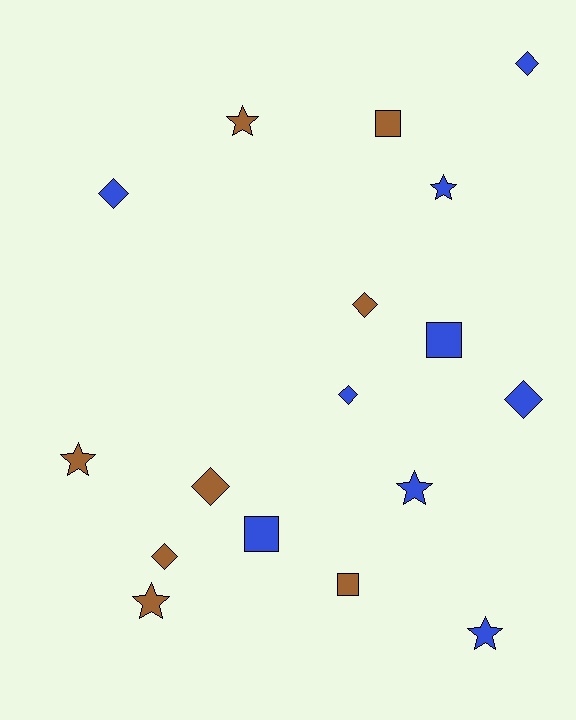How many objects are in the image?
There are 17 objects.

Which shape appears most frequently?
Diamond, with 7 objects.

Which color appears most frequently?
Blue, with 9 objects.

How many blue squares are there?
There are 2 blue squares.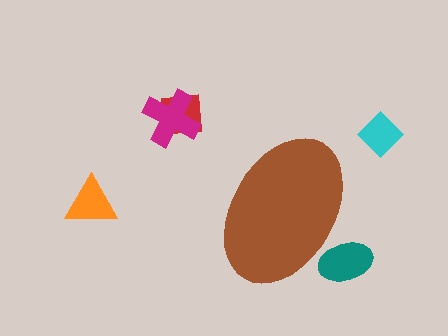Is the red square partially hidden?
No, the red square is fully visible.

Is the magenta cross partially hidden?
No, the magenta cross is fully visible.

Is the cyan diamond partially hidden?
No, the cyan diamond is fully visible.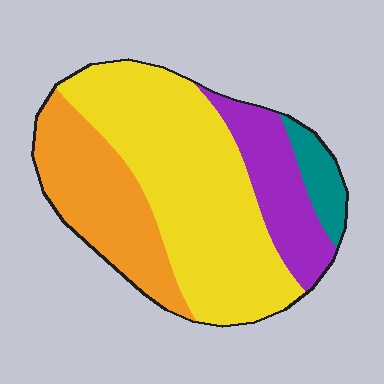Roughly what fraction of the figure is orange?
Orange covers 25% of the figure.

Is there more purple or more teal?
Purple.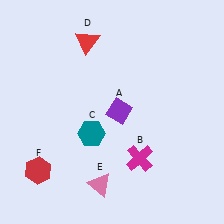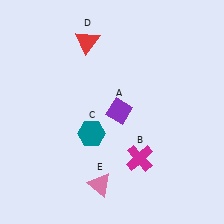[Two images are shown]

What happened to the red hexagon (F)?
The red hexagon (F) was removed in Image 2. It was in the bottom-left area of Image 1.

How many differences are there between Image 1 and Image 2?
There is 1 difference between the two images.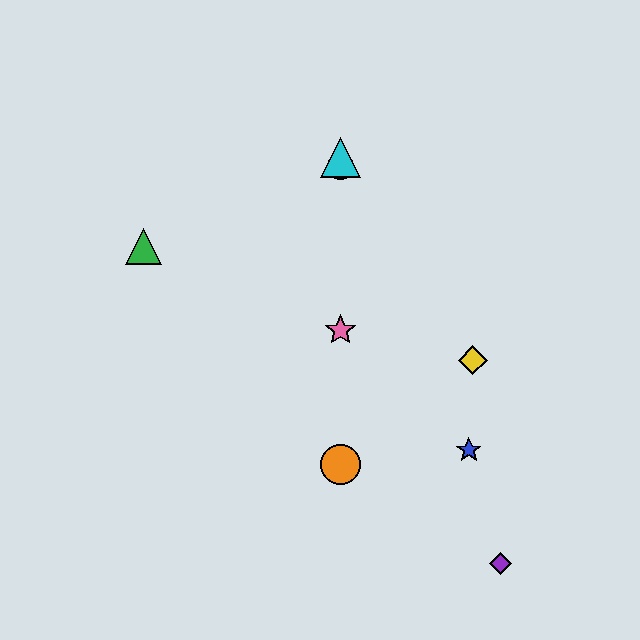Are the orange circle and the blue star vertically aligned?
No, the orange circle is at x≈341 and the blue star is at x≈469.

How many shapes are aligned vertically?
4 shapes (the red circle, the orange circle, the cyan triangle, the pink star) are aligned vertically.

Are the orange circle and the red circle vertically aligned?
Yes, both are at x≈341.